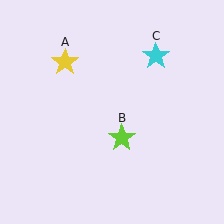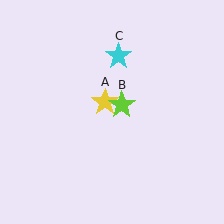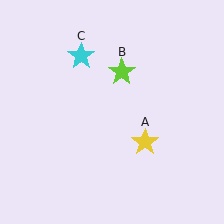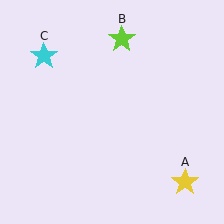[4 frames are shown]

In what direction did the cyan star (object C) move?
The cyan star (object C) moved left.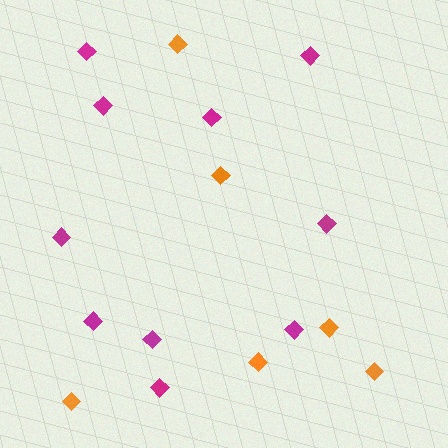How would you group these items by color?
There are 2 groups: one group of orange diamonds (6) and one group of magenta diamonds (10).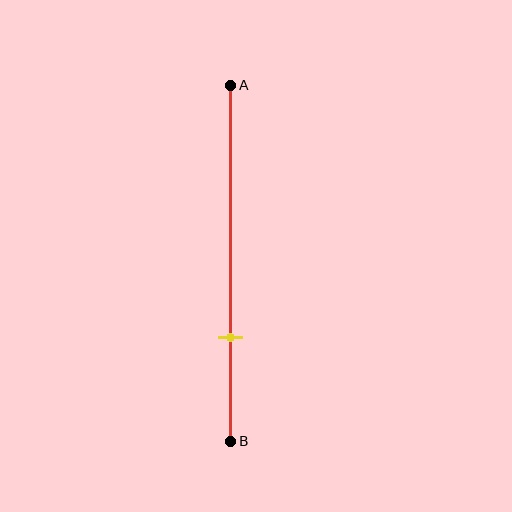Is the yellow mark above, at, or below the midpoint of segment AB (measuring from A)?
The yellow mark is below the midpoint of segment AB.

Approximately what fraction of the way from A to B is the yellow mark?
The yellow mark is approximately 70% of the way from A to B.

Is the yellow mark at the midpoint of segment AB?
No, the mark is at about 70% from A, not at the 50% midpoint.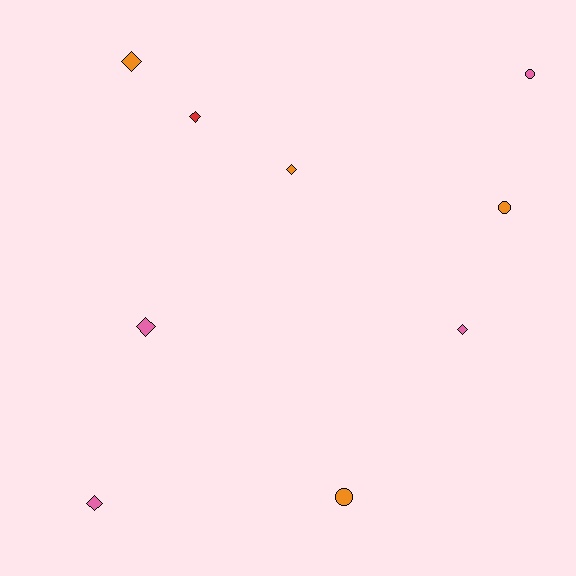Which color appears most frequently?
Pink, with 4 objects.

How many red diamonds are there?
There is 1 red diamond.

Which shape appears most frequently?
Diamond, with 6 objects.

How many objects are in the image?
There are 9 objects.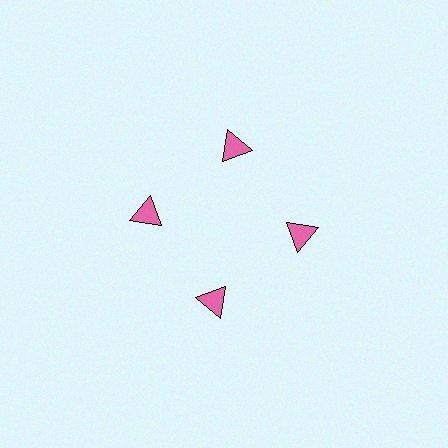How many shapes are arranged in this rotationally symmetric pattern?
There are 4 shapes, arranged in 4 groups of 1.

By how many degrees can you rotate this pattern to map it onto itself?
The pattern maps onto itself every 90 degrees of rotation.